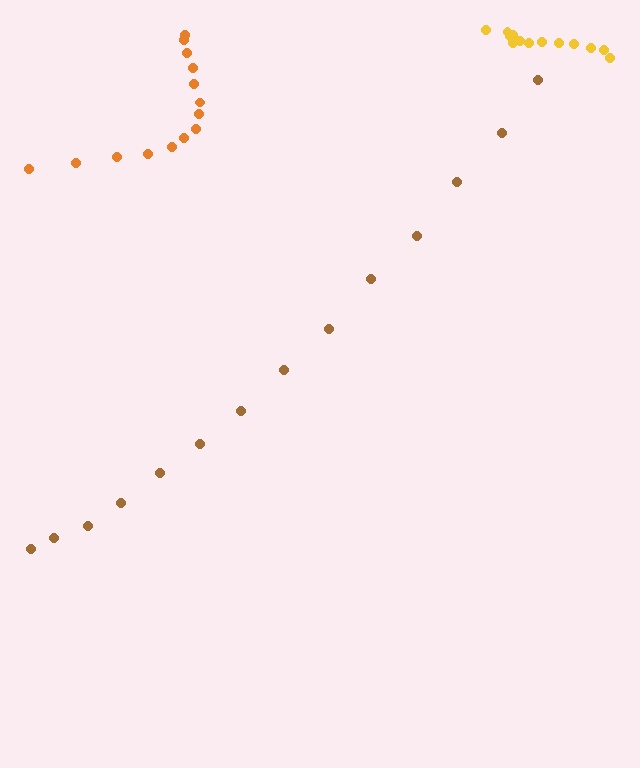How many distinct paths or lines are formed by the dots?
There are 3 distinct paths.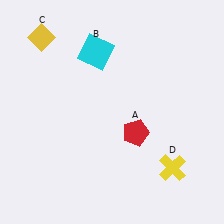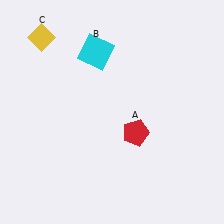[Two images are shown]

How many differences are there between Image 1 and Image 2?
There is 1 difference between the two images.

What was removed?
The yellow cross (D) was removed in Image 2.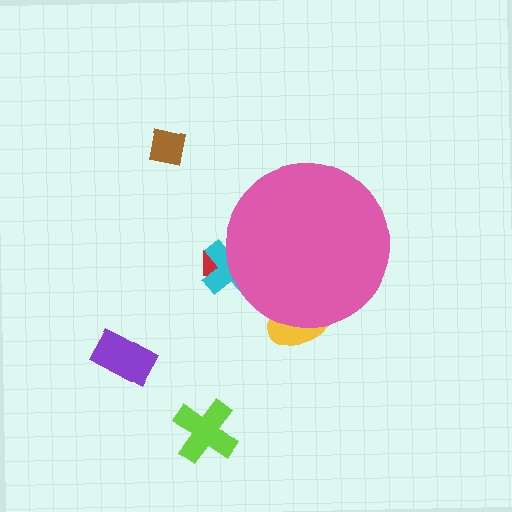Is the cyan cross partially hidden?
Yes, the cyan cross is partially hidden behind the pink circle.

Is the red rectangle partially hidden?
Yes, the red rectangle is partially hidden behind the pink circle.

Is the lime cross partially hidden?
No, the lime cross is fully visible.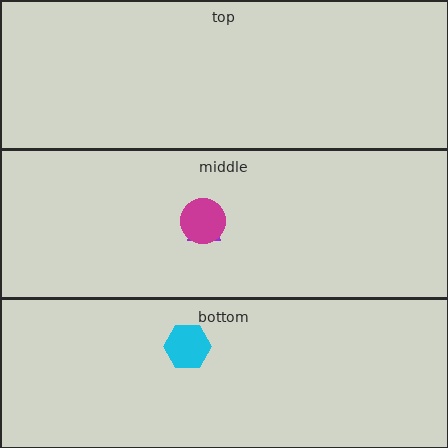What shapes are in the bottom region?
The cyan hexagon.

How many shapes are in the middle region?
2.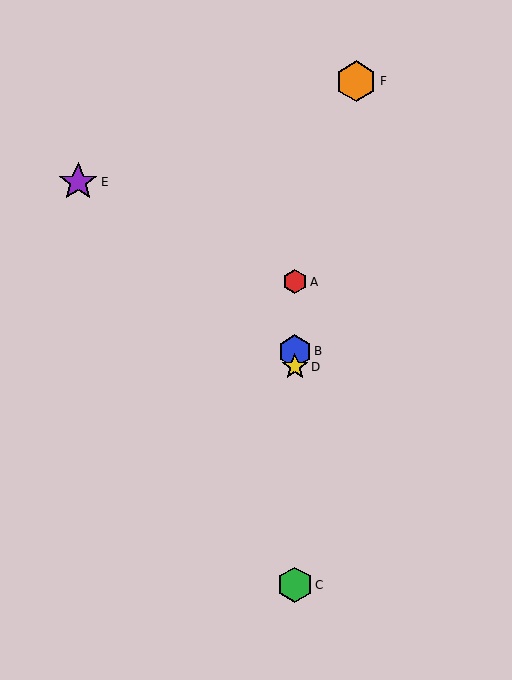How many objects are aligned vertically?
4 objects (A, B, C, D) are aligned vertically.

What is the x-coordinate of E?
Object E is at x≈78.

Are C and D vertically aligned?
Yes, both are at x≈295.